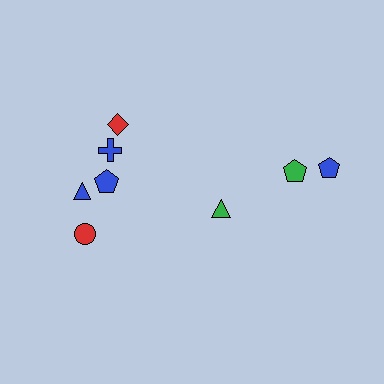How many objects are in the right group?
There are 3 objects.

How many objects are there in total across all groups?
There are 8 objects.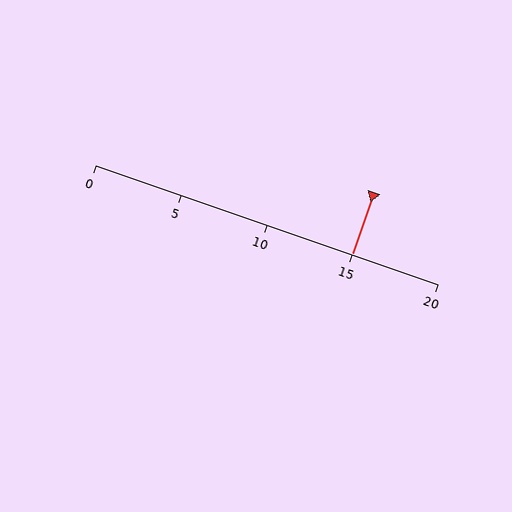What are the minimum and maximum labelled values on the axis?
The axis runs from 0 to 20.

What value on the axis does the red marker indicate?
The marker indicates approximately 15.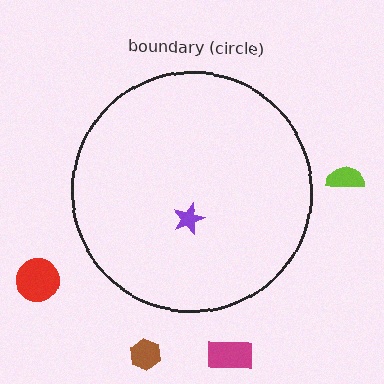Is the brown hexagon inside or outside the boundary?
Outside.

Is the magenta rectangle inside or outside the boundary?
Outside.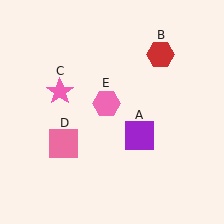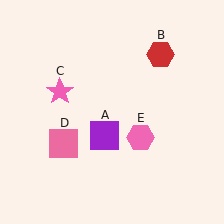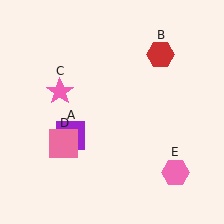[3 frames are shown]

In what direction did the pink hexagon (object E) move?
The pink hexagon (object E) moved down and to the right.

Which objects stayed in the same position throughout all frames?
Red hexagon (object B) and pink star (object C) and pink square (object D) remained stationary.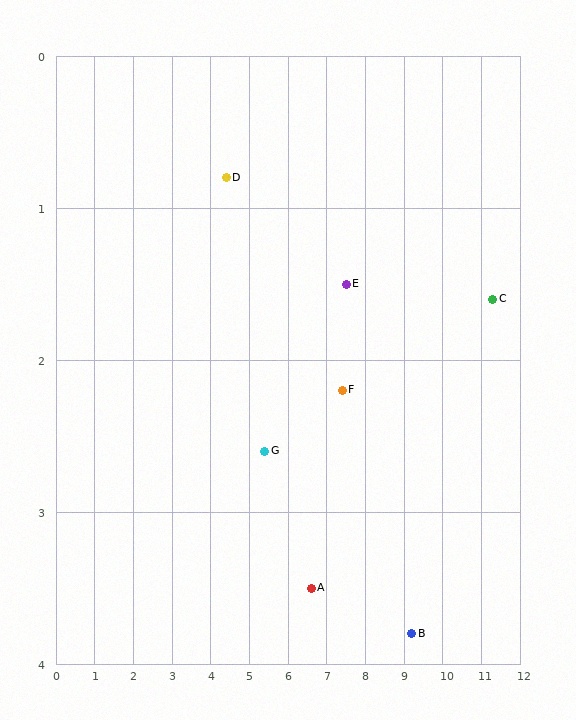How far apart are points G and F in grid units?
Points G and F are about 2.0 grid units apart.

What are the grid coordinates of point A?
Point A is at approximately (6.6, 3.5).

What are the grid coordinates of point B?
Point B is at approximately (9.2, 3.8).